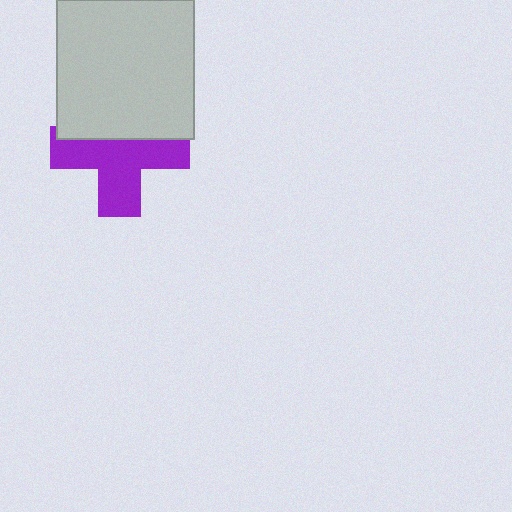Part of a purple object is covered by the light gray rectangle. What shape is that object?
It is a cross.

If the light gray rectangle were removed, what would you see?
You would see the complete purple cross.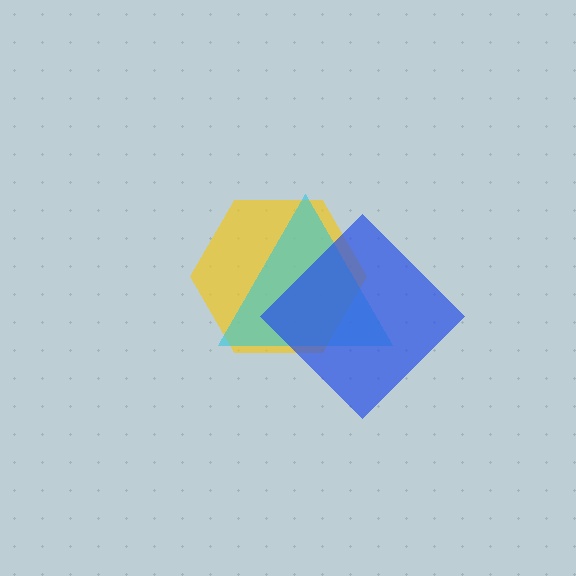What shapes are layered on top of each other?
The layered shapes are: a yellow hexagon, a cyan triangle, a blue diamond.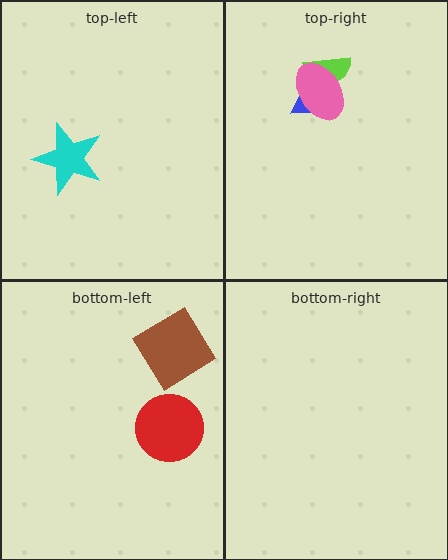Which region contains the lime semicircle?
The top-right region.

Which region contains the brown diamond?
The bottom-left region.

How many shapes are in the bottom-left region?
2.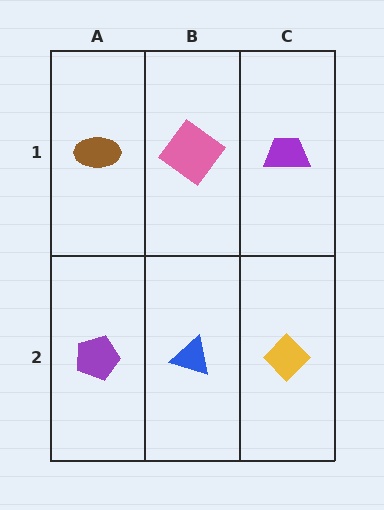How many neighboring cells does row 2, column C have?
2.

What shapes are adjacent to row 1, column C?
A yellow diamond (row 2, column C), a pink diamond (row 1, column B).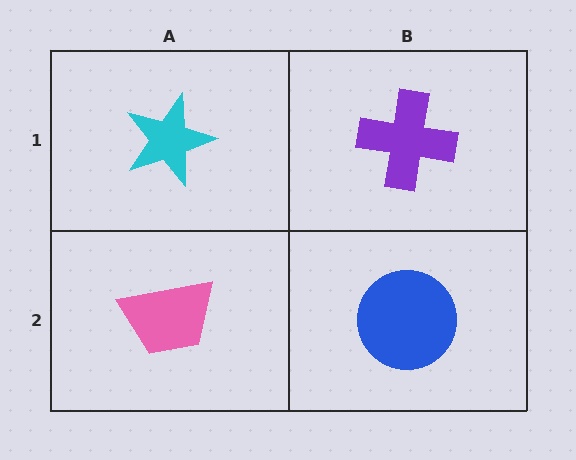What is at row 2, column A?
A pink trapezoid.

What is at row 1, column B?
A purple cross.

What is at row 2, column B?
A blue circle.